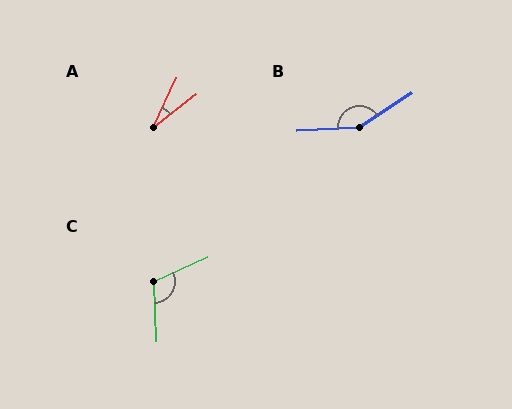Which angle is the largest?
B, at approximately 150 degrees.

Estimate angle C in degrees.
Approximately 113 degrees.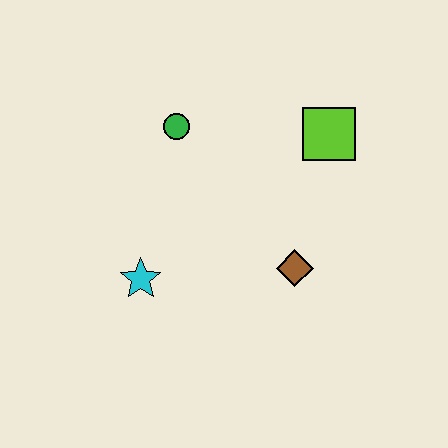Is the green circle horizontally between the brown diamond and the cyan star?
Yes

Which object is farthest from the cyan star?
The lime square is farthest from the cyan star.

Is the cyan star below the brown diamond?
Yes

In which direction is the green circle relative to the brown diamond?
The green circle is above the brown diamond.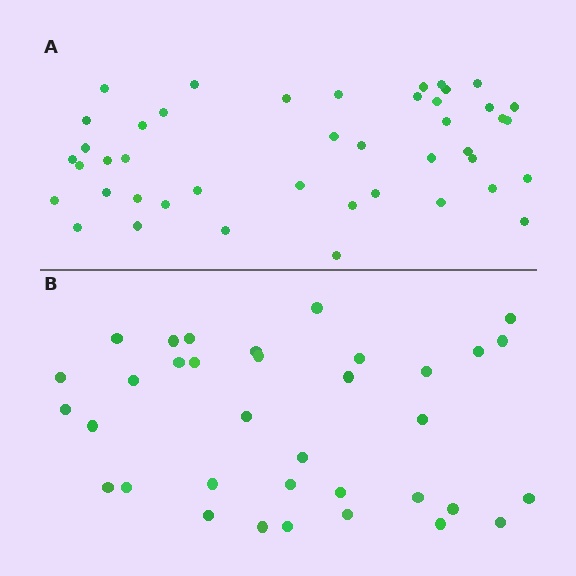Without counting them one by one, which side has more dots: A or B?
Region A (the top region) has more dots.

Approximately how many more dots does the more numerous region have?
Region A has roughly 8 or so more dots than region B.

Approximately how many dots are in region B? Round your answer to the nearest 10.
About 40 dots. (The exact count is 35, which rounds to 40.)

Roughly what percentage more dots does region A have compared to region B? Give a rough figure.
About 25% more.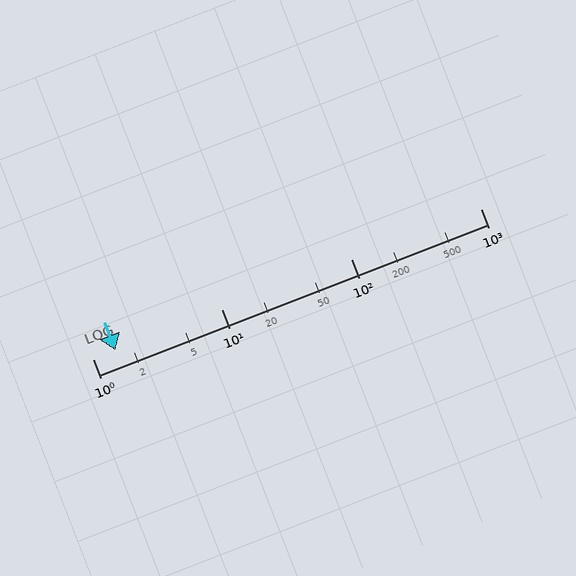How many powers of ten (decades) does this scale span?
The scale spans 3 decades, from 1 to 1000.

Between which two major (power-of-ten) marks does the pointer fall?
The pointer is between 1 and 10.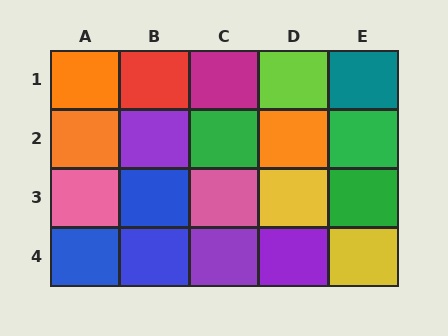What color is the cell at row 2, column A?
Orange.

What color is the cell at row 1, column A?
Orange.